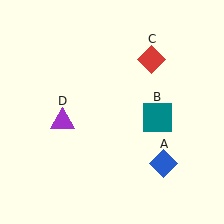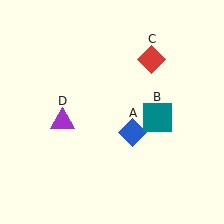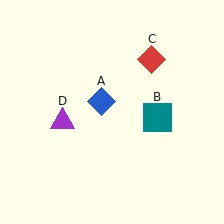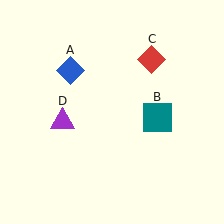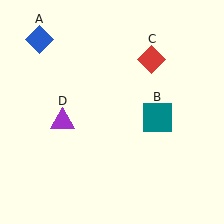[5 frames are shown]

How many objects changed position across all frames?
1 object changed position: blue diamond (object A).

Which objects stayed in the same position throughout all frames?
Teal square (object B) and red diamond (object C) and purple triangle (object D) remained stationary.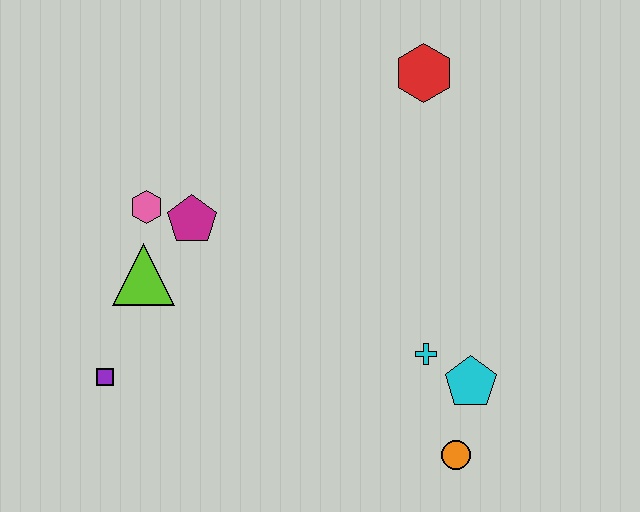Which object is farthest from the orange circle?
The pink hexagon is farthest from the orange circle.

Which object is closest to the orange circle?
The cyan pentagon is closest to the orange circle.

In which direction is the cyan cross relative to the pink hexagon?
The cyan cross is to the right of the pink hexagon.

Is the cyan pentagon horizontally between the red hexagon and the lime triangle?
No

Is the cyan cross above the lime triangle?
No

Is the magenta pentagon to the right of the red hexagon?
No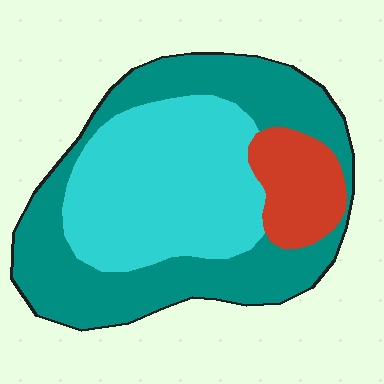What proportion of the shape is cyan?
Cyan takes up about two fifths (2/5) of the shape.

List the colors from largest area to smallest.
From largest to smallest: teal, cyan, red.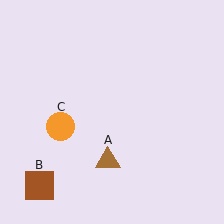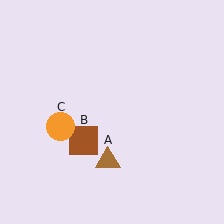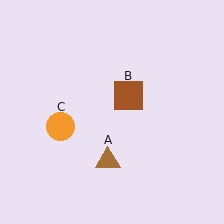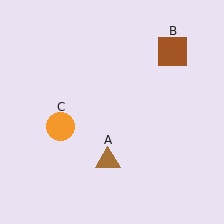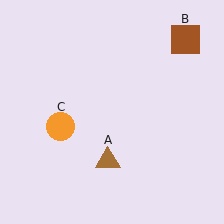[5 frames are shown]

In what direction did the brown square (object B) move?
The brown square (object B) moved up and to the right.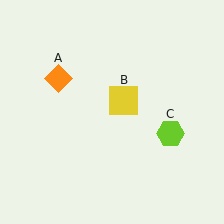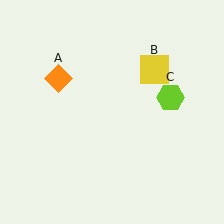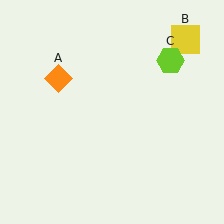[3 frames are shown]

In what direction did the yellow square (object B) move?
The yellow square (object B) moved up and to the right.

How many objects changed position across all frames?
2 objects changed position: yellow square (object B), lime hexagon (object C).